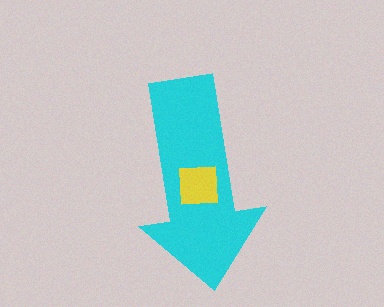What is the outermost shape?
The cyan arrow.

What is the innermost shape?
The yellow square.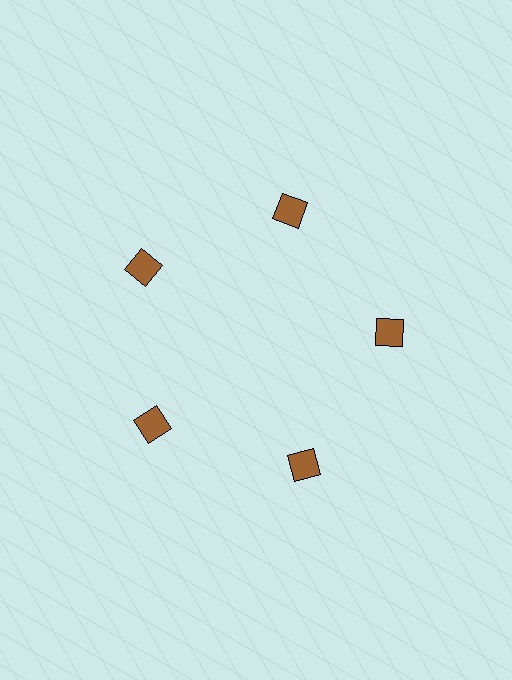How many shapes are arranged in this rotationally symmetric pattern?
There are 5 shapes, arranged in 5 groups of 1.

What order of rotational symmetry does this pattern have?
This pattern has 5-fold rotational symmetry.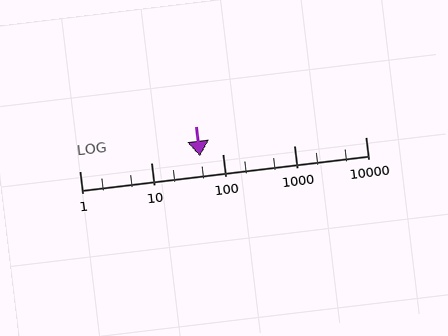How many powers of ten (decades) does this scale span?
The scale spans 4 decades, from 1 to 10000.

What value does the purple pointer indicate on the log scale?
The pointer indicates approximately 48.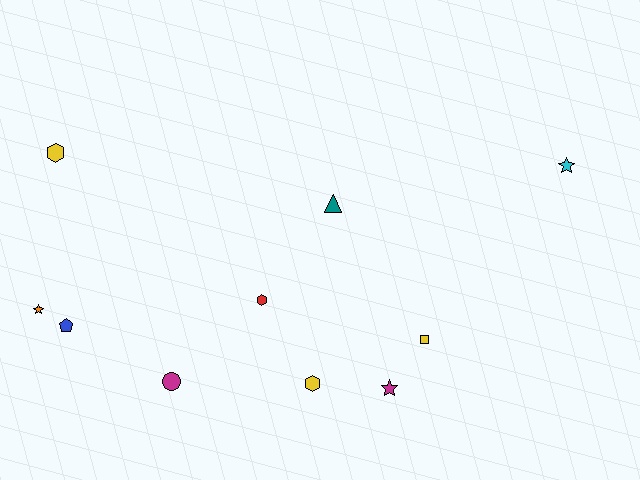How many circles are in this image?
There is 1 circle.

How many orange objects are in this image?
There is 1 orange object.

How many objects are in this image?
There are 10 objects.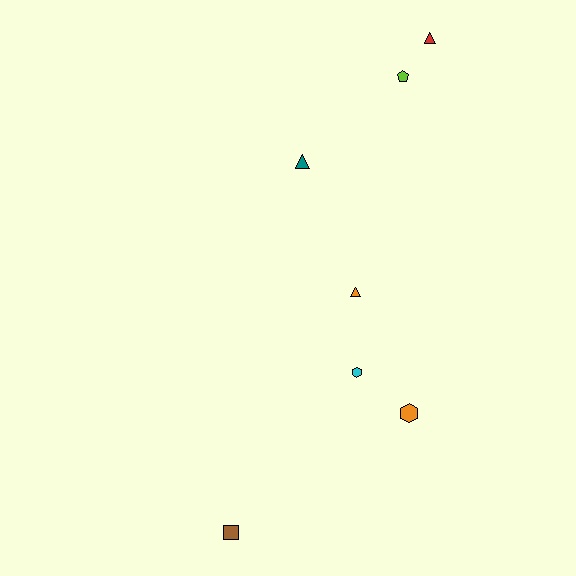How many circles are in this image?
There are no circles.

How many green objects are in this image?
There are no green objects.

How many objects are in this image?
There are 7 objects.